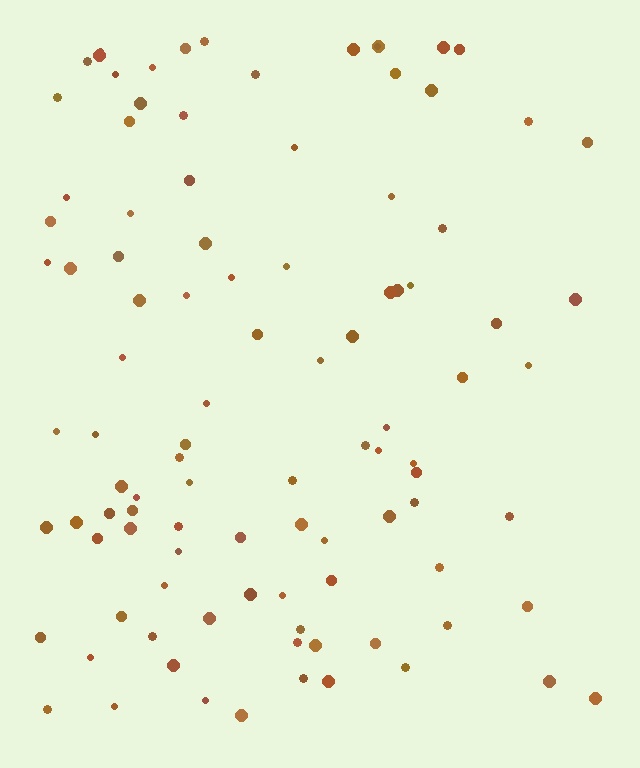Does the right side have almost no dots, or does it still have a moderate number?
Still a moderate number, just noticeably fewer than the left.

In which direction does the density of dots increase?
From right to left, with the left side densest.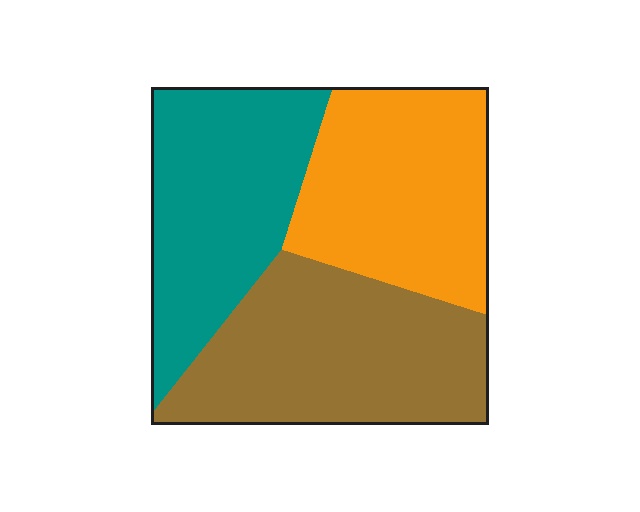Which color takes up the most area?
Brown, at roughly 35%.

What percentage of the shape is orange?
Orange covers about 30% of the shape.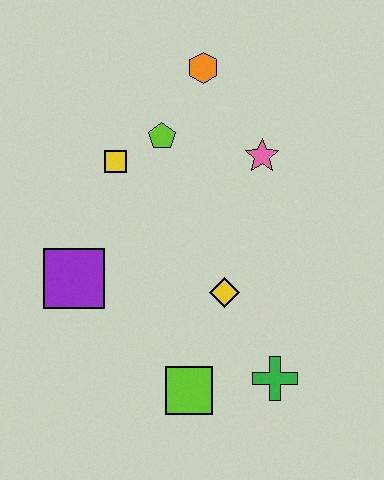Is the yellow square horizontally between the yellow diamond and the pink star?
No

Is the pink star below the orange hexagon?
Yes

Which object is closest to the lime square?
The green cross is closest to the lime square.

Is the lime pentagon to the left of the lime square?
Yes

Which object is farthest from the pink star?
The lime square is farthest from the pink star.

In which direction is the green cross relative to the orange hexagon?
The green cross is below the orange hexagon.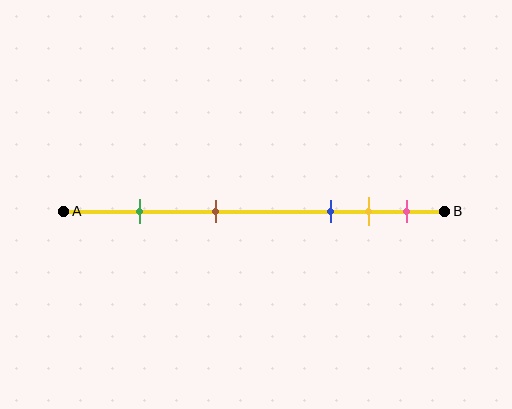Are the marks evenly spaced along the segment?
No, the marks are not evenly spaced.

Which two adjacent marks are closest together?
The yellow and pink marks are the closest adjacent pair.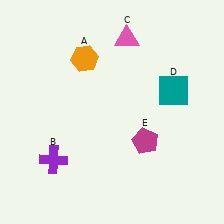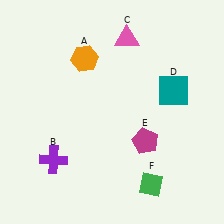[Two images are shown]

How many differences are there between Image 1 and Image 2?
There is 1 difference between the two images.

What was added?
A green diamond (F) was added in Image 2.